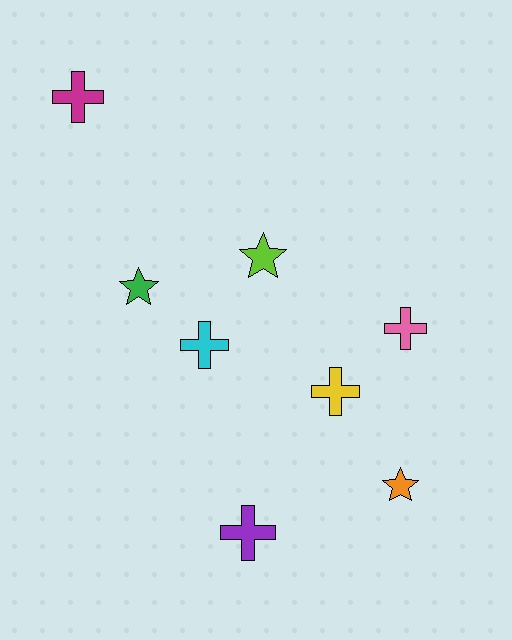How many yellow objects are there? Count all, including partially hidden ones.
There is 1 yellow object.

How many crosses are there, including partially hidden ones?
There are 5 crosses.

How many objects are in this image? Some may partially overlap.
There are 8 objects.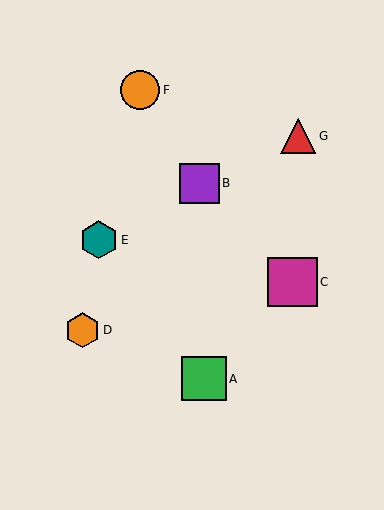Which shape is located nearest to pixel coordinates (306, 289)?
The magenta square (labeled C) at (293, 282) is nearest to that location.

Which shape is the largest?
The magenta square (labeled C) is the largest.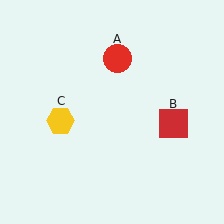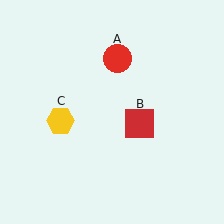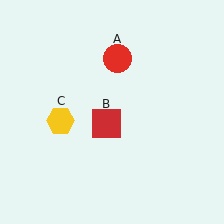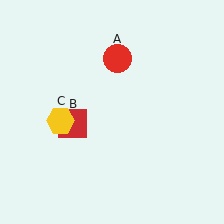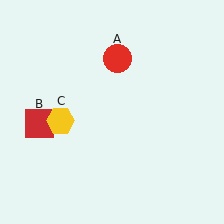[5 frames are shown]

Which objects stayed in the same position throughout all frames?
Red circle (object A) and yellow hexagon (object C) remained stationary.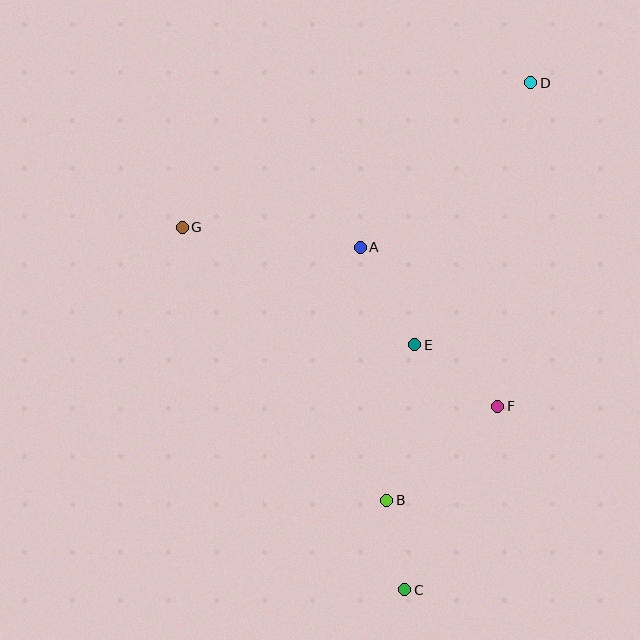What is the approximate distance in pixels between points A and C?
The distance between A and C is approximately 345 pixels.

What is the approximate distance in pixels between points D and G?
The distance between D and G is approximately 377 pixels.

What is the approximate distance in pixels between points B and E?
The distance between B and E is approximately 158 pixels.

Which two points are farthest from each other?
Points C and D are farthest from each other.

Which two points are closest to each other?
Points B and C are closest to each other.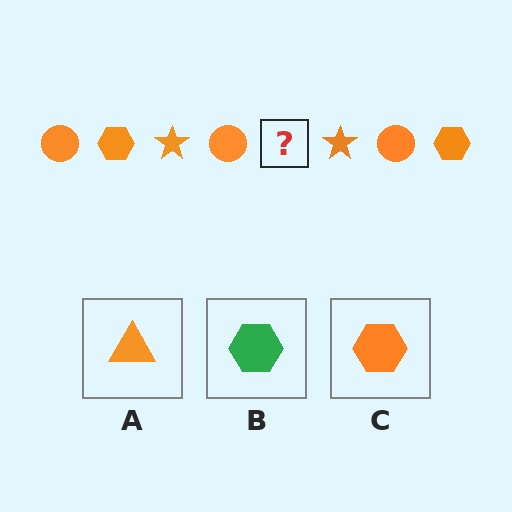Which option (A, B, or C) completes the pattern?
C.